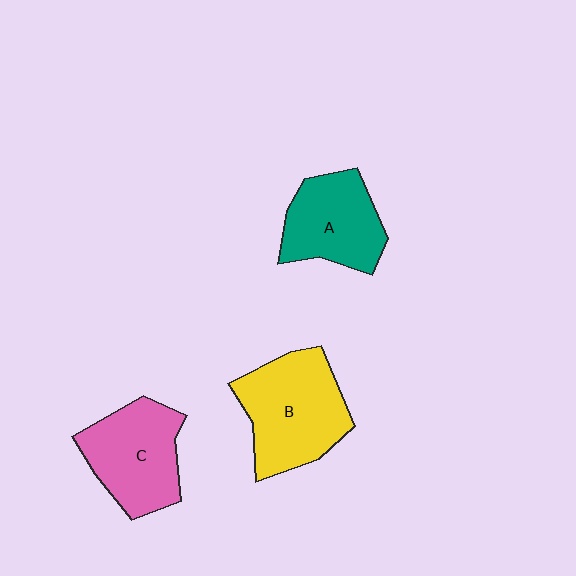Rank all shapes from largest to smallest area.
From largest to smallest: B (yellow), C (pink), A (teal).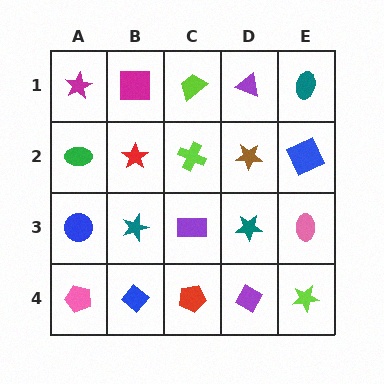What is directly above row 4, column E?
A pink ellipse.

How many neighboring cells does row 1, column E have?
2.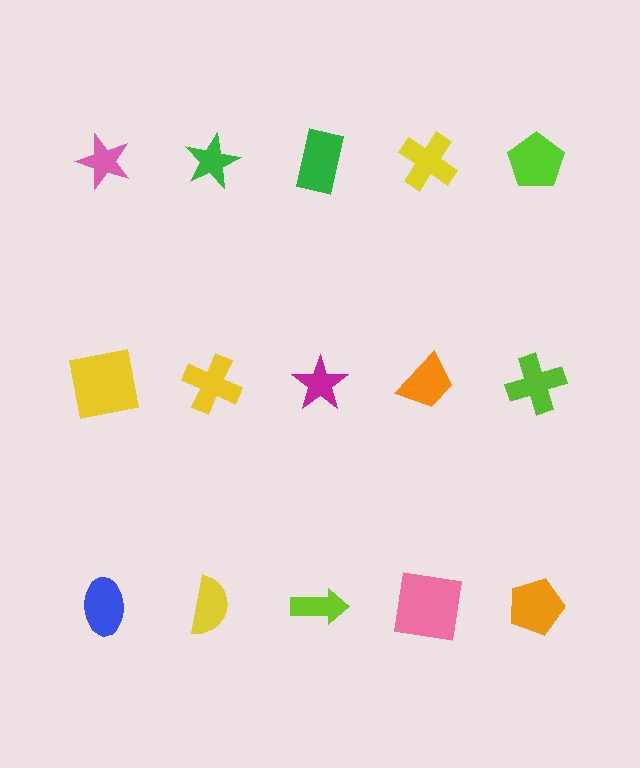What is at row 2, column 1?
A yellow square.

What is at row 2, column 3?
A magenta star.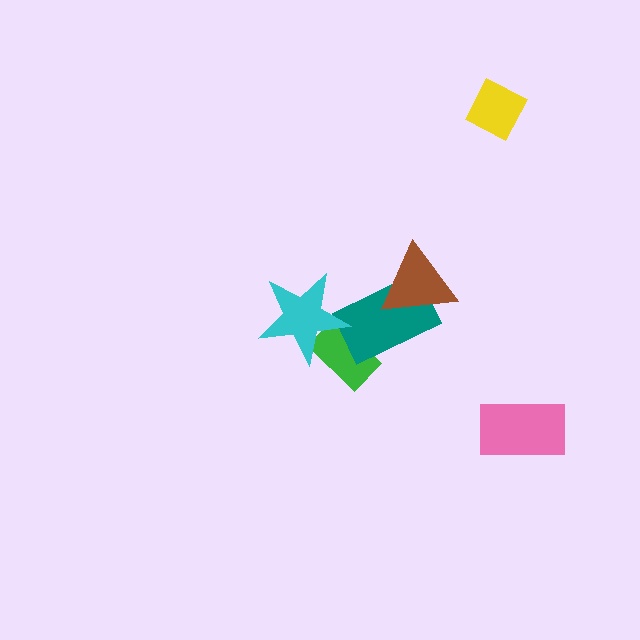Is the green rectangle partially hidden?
Yes, it is partially covered by another shape.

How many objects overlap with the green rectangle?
2 objects overlap with the green rectangle.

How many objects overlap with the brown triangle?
1 object overlaps with the brown triangle.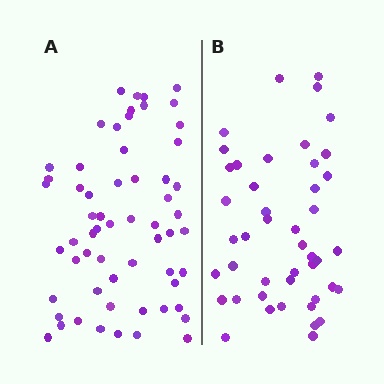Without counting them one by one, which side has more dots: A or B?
Region A (the left region) has more dots.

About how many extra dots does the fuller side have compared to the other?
Region A has approximately 15 more dots than region B.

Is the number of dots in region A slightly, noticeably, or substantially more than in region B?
Region A has noticeably more, but not dramatically so. The ratio is roughly 1.3 to 1.